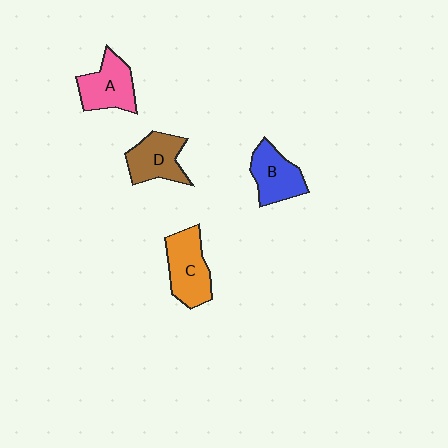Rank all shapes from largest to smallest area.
From largest to smallest: C (orange), A (pink), D (brown), B (blue).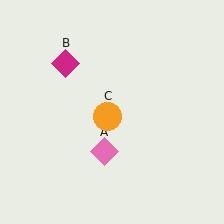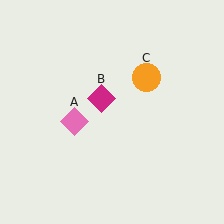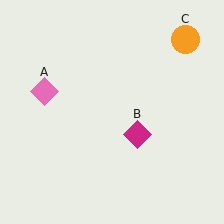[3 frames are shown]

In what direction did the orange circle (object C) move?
The orange circle (object C) moved up and to the right.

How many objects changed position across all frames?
3 objects changed position: pink diamond (object A), magenta diamond (object B), orange circle (object C).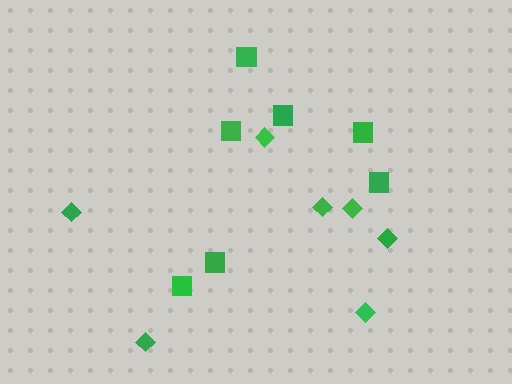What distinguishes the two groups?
There are 2 groups: one group of diamonds (7) and one group of squares (7).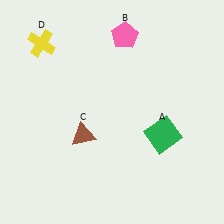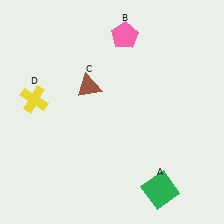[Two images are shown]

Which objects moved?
The objects that moved are: the green square (A), the brown triangle (C), the yellow cross (D).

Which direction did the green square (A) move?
The green square (A) moved down.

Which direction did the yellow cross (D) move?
The yellow cross (D) moved down.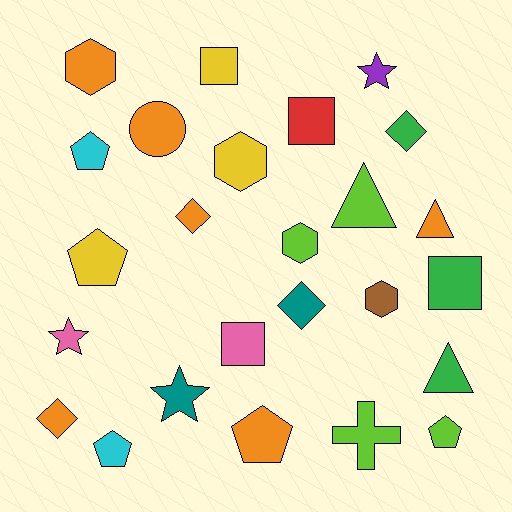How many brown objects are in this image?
There is 1 brown object.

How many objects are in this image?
There are 25 objects.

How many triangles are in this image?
There are 3 triangles.